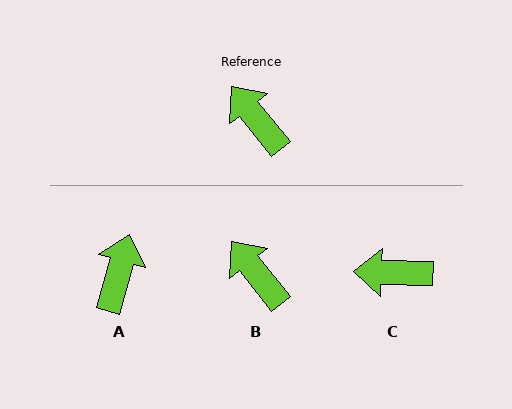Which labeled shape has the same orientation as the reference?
B.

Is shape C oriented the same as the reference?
No, it is off by about 50 degrees.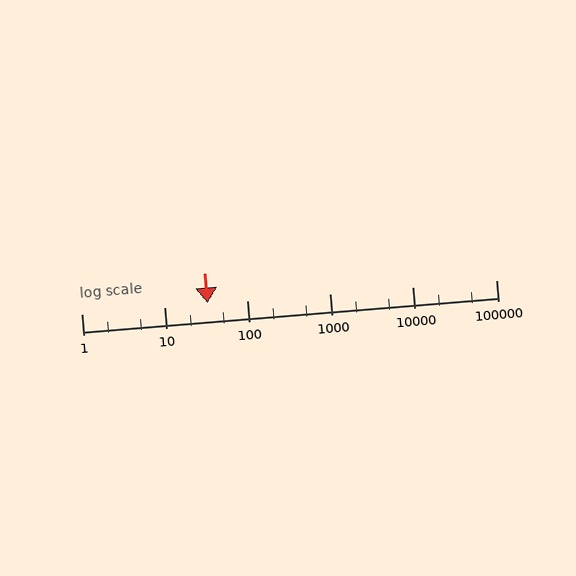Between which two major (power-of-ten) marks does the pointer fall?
The pointer is between 10 and 100.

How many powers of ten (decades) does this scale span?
The scale spans 5 decades, from 1 to 100000.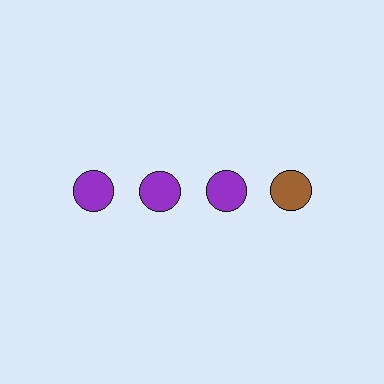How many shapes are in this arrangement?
There are 4 shapes arranged in a grid pattern.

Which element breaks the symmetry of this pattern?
The brown circle in the top row, second from right column breaks the symmetry. All other shapes are purple circles.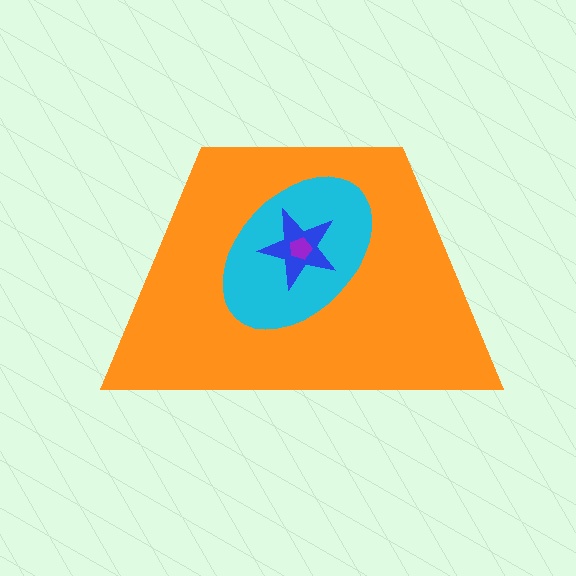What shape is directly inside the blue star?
The purple pentagon.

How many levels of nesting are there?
4.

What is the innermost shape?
The purple pentagon.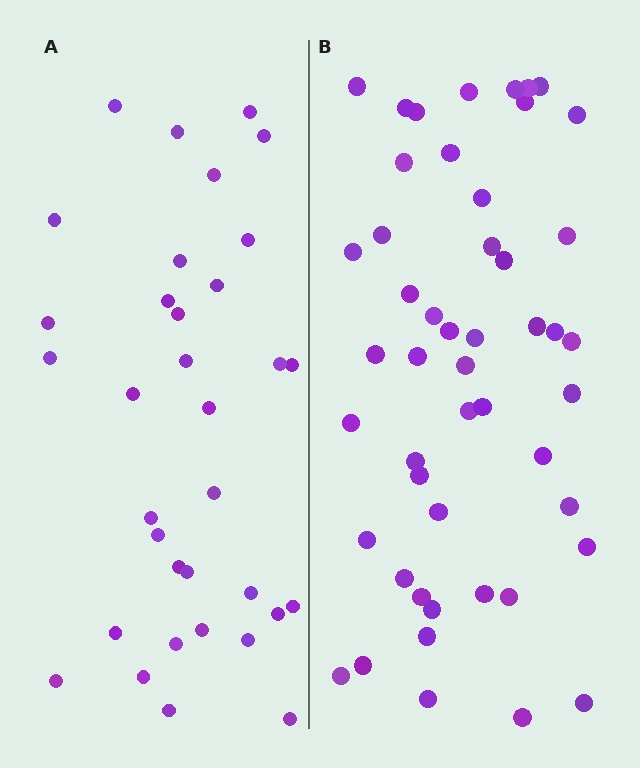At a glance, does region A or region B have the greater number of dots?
Region B (the right region) has more dots.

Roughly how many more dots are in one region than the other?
Region B has approximately 15 more dots than region A.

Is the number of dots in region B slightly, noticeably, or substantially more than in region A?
Region B has noticeably more, but not dramatically so. The ratio is roughly 1.4 to 1.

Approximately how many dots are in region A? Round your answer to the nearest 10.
About 30 dots. (The exact count is 34, which rounds to 30.)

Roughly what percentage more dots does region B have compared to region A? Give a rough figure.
About 45% more.